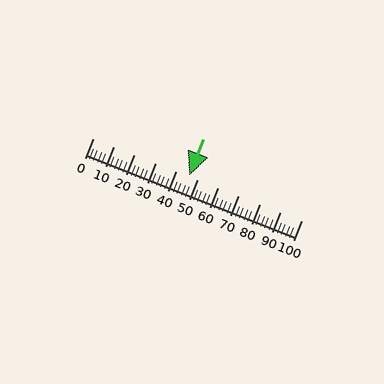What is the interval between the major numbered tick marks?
The major tick marks are spaced 10 units apart.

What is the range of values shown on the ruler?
The ruler shows values from 0 to 100.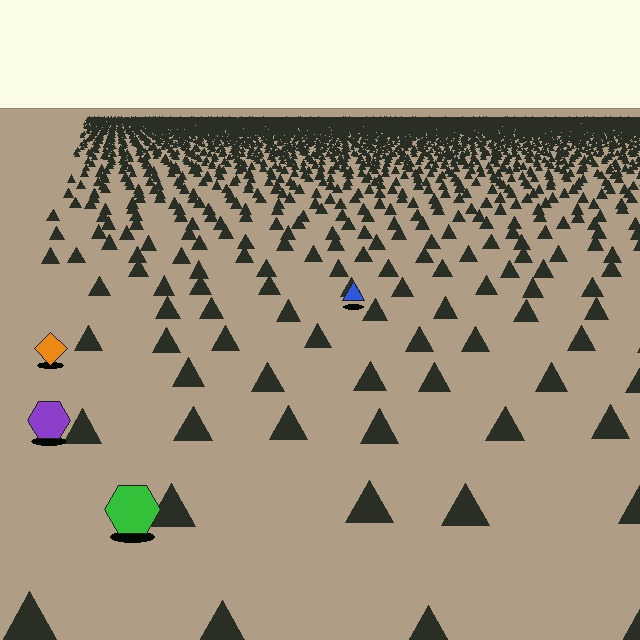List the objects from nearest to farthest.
From nearest to farthest: the green hexagon, the purple hexagon, the orange diamond, the blue triangle.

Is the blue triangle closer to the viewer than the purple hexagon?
No. The purple hexagon is closer — you can tell from the texture gradient: the ground texture is coarser near it.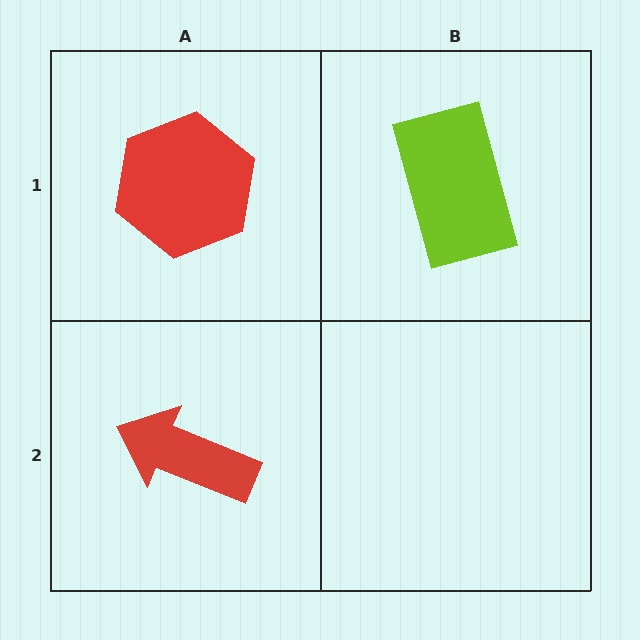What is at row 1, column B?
A lime rectangle.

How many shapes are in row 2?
1 shape.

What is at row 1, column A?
A red hexagon.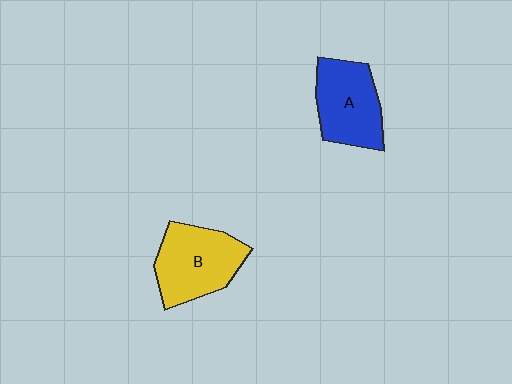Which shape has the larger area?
Shape B (yellow).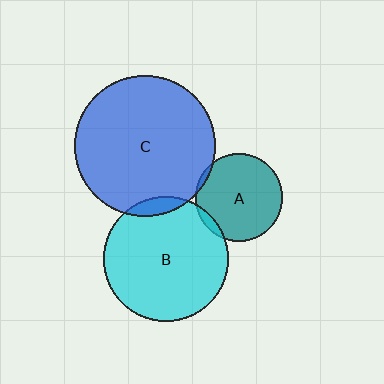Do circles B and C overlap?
Yes.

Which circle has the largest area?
Circle C (blue).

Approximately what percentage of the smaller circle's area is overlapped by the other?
Approximately 5%.